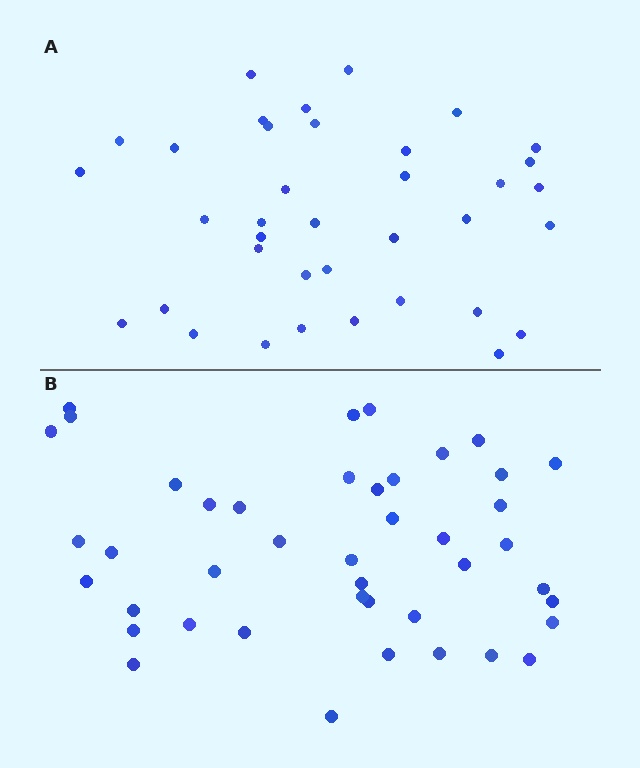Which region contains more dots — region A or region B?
Region B (the bottom region) has more dots.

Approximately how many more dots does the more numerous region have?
Region B has about 6 more dots than region A.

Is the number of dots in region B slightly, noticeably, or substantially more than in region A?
Region B has only slightly more — the two regions are fairly close. The ratio is roughly 1.2 to 1.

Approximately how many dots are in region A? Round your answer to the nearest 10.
About 40 dots. (The exact count is 37, which rounds to 40.)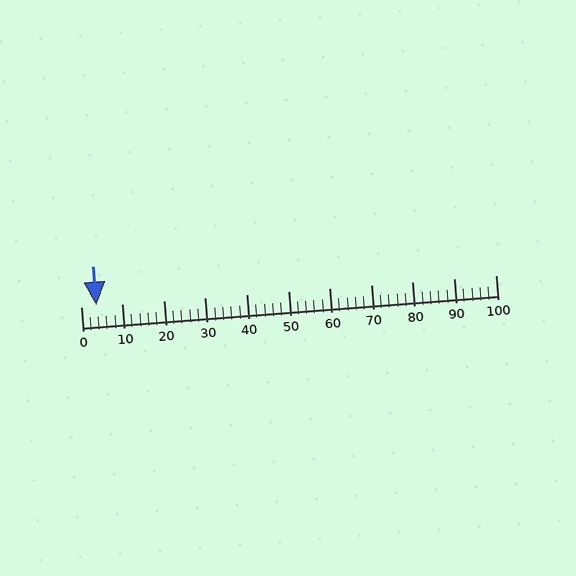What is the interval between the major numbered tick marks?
The major tick marks are spaced 10 units apart.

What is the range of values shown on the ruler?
The ruler shows values from 0 to 100.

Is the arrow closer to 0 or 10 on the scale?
The arrow is closer to 0.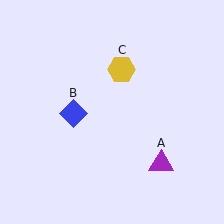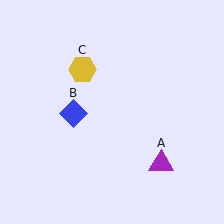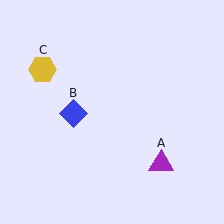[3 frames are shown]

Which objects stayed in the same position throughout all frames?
Purple triangle (object A) and blue diamond (object B) remained stationary.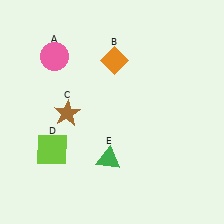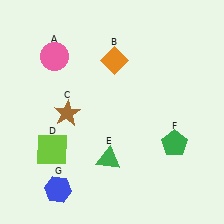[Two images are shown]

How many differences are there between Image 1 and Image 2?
There are 2 differences between the two images.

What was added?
A green pentagon (F), a blue hexagon (G) were added in Image 2.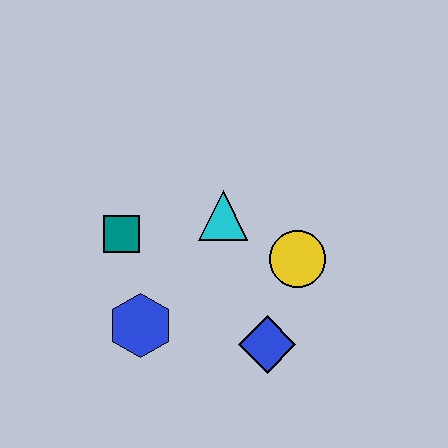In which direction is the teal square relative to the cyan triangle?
The teal square is to the left of the cyan triangle.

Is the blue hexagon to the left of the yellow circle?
Yes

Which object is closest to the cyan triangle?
The yellow circle is closest to the cyan triangle.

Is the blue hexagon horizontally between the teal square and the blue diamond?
Yes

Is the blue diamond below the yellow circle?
Yes